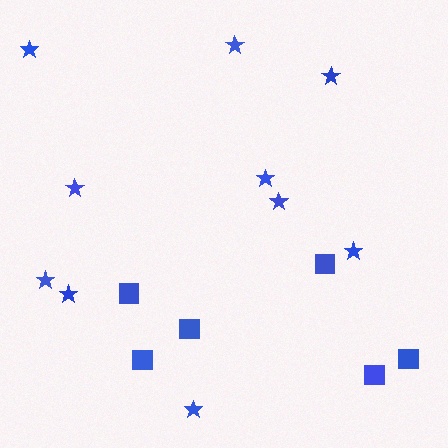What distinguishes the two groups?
There are 2 groups: one group of stars (10) and one group of squares (6).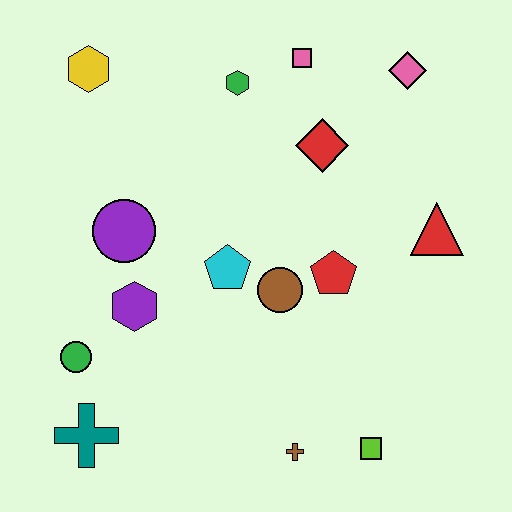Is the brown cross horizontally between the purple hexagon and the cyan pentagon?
No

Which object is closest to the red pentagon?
The brown circle is closest to the red pentagon.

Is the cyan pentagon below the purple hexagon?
No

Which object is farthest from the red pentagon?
The yellow hexagon is farthest from the red pentagon.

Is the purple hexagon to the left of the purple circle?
No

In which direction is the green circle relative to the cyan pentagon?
The green circle is to the left of the cyan pentagon.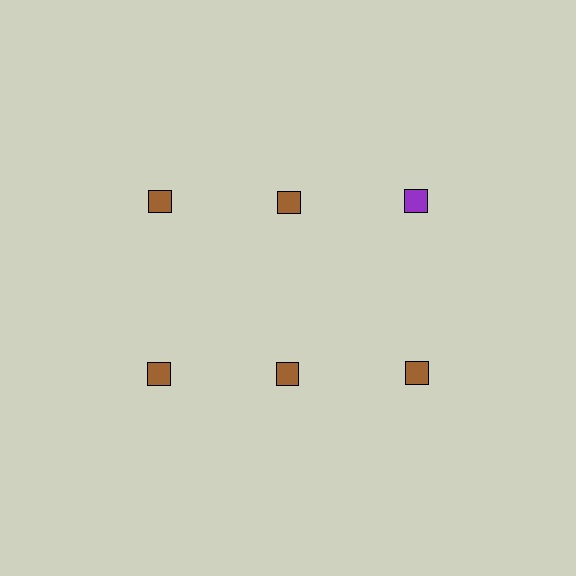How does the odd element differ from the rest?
It has a different color: purple instead of brown.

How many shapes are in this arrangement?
There are 6 shapes arranged in a grid pattern.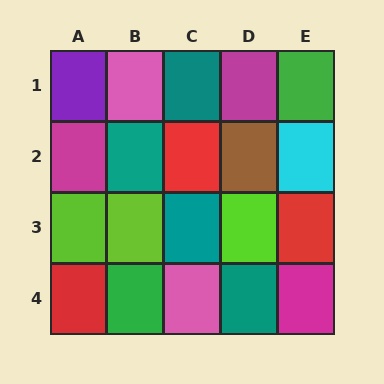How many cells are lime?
3 cells are lime.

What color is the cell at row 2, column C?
Red.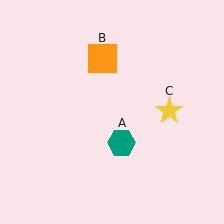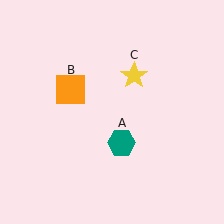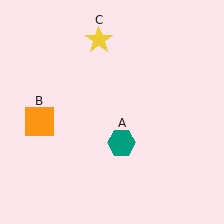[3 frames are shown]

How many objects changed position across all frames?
2 objects changed position: orange square (object B), yellow star (object C).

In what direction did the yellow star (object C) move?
The yellow star (object C) moved up and to the left.